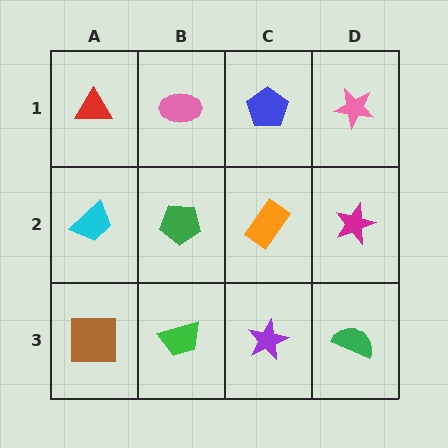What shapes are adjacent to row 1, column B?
A green pentagon (row 2, column B), a red triangle (row 1, column A), a blue pentagon (row 1, column C).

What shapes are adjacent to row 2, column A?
A red triangle (row 1, column A), a brown square (row 3, column A), a green pentagon (row 2, column B).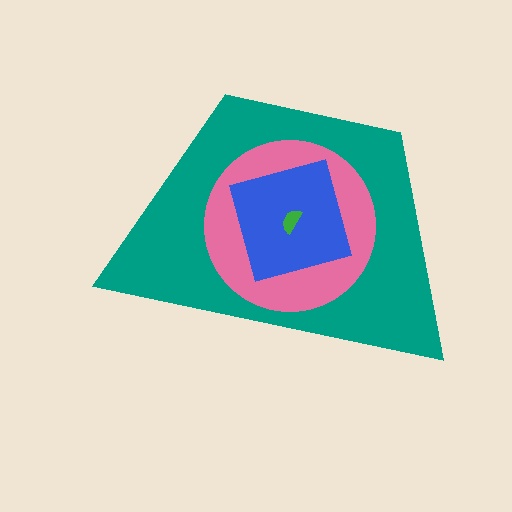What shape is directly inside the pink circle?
The blue square.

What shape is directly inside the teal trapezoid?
The pink circle.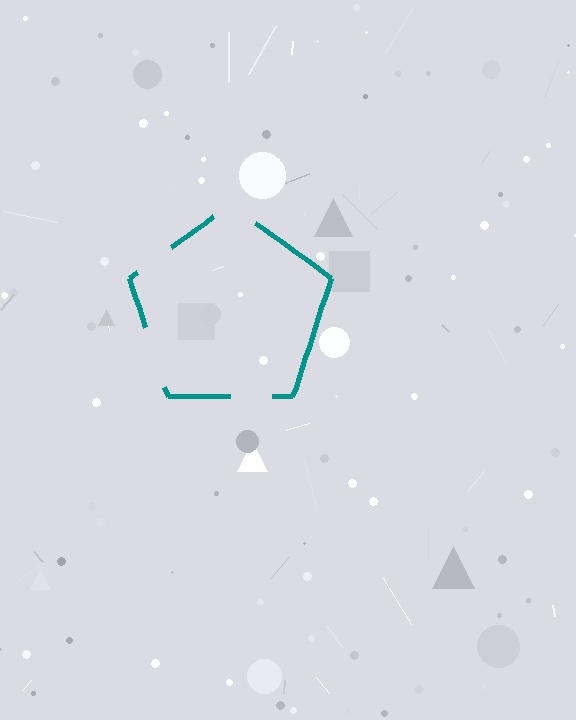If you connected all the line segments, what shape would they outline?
They would outline a pentagon.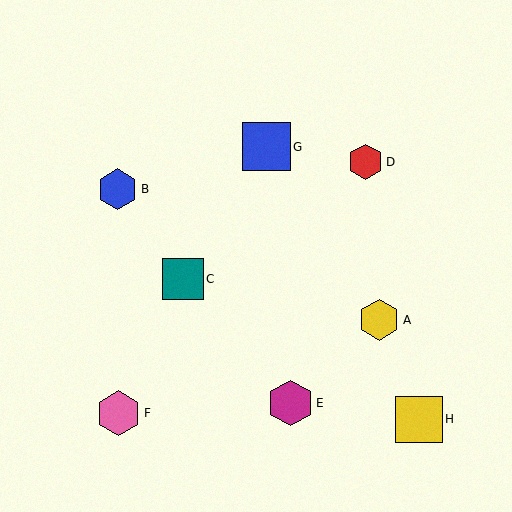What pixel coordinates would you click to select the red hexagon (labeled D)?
Click at (366, 162) to select the red hexagon D.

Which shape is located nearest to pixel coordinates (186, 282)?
The teal square (labeled C) at (183, 279) is nearest to that location.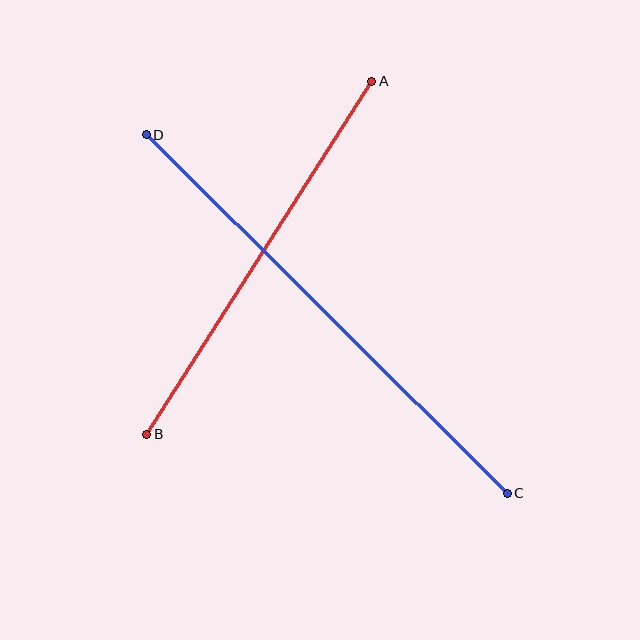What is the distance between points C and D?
The distance is approximately 509 pixels.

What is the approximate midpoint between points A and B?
The midpoint is at approximately (259, 258) pixels.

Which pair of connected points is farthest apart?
Points C and D are farthest apart.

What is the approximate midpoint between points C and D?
The midpoint is at approximately (327, 314) pixels.